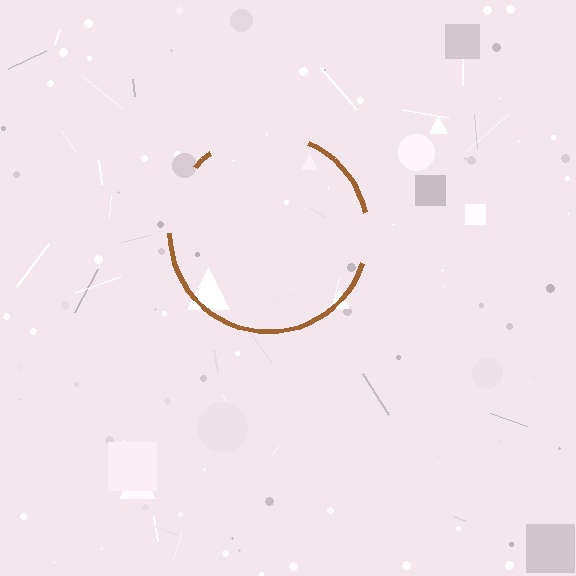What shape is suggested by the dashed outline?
The dashed outline suggests a circle.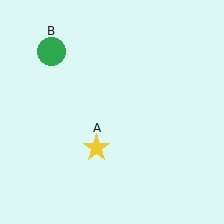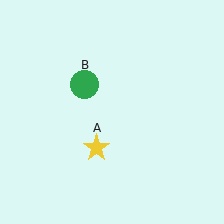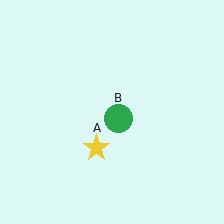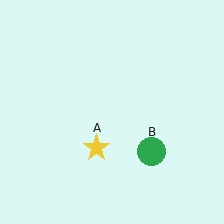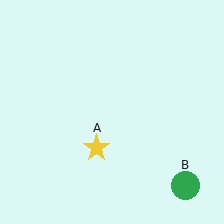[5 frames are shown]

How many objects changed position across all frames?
1 object changed position: green circle (object B).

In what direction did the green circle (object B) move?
The green circle (object B) moved down and to the right.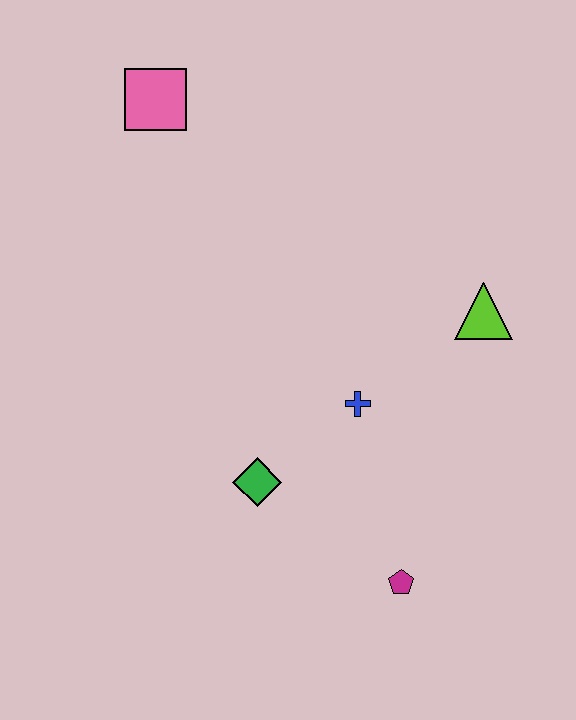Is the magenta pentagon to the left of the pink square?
No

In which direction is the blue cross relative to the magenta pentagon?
The blue cross is above the magenta pentagon.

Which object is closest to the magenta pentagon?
The green diamond is closest to the magenta pentagon.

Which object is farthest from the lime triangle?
The pink square is farthest from the lime triangle.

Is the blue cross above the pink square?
No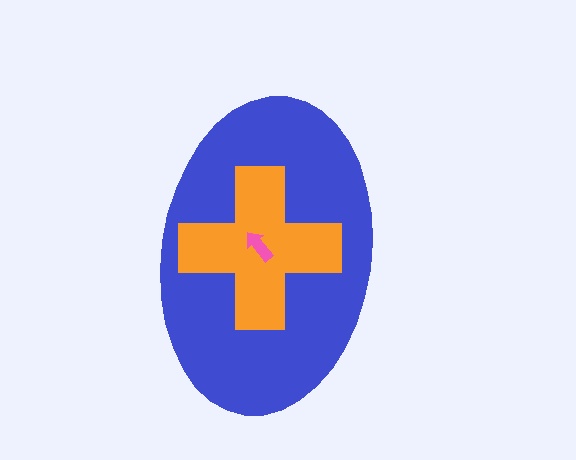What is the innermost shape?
The pink arrow.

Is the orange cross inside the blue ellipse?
Yes.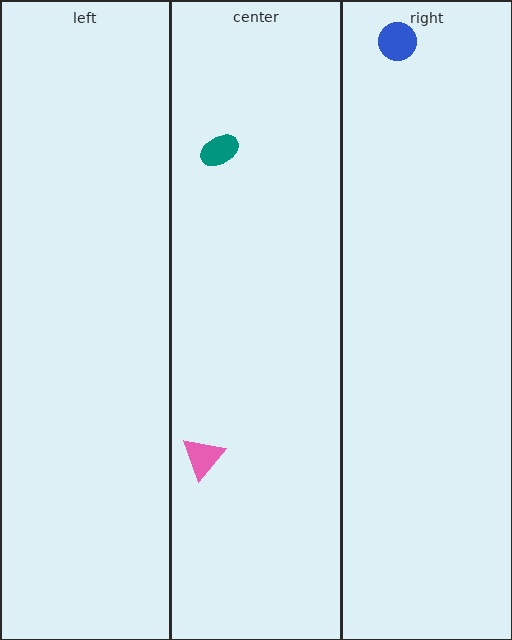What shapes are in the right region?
The blue circle.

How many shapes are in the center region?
2.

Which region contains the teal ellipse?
The center region.